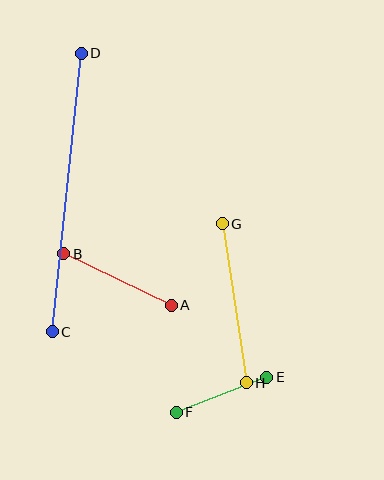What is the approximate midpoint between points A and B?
The midpoint is at approximately (118, 279) pixels.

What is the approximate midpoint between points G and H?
The midpoint is at approximately (234, 303) pixels.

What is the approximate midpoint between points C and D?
The midpoint is at approximately (67, 192) pixels.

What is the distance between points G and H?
The distance is approximately 161 pixels.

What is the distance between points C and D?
The distance is approximately 280 pixels.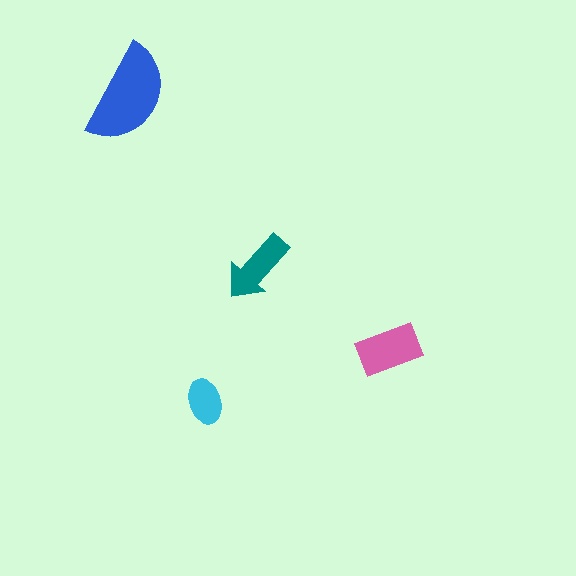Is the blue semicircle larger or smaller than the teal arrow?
Larger.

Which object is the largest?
The blue semicircle.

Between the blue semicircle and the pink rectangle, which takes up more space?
The blue semicircle.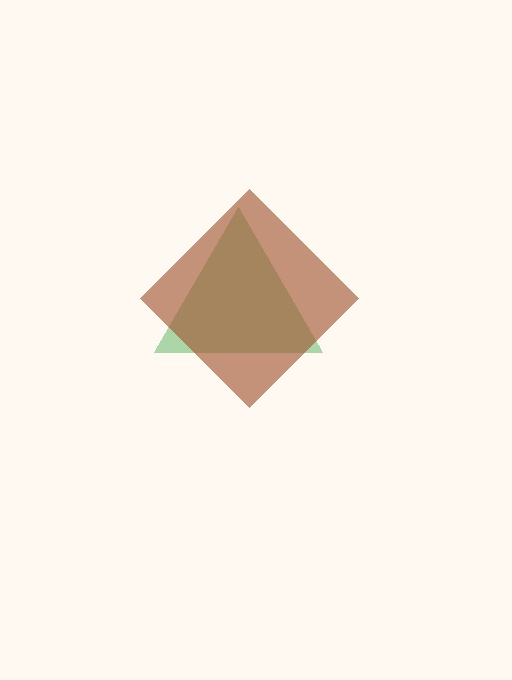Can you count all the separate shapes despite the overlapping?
Yes, there are 2 separate shapes.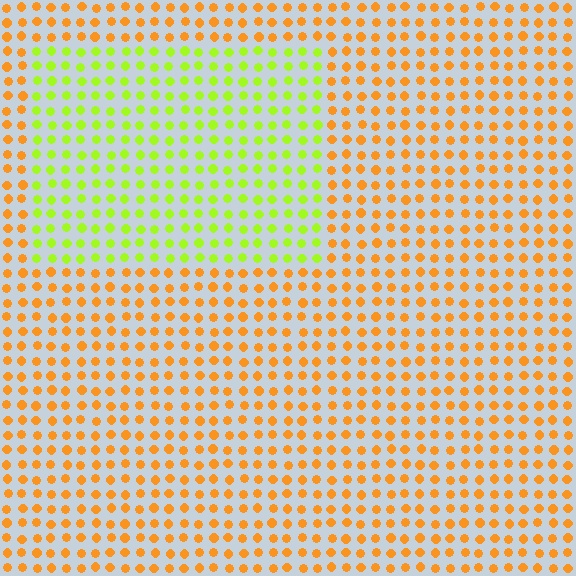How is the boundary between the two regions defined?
The boundary is defined purely by a slight shift in hue (about 53 degrees). Spacing, size, and orientation are identical on both sides.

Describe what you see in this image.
The image is filled with small orange elements in a uniform arrangement. A rectangle-shaped region is visible where the elements are tinted to a slightly different hue, forming a subtle color boundary.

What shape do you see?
I see a rectangle.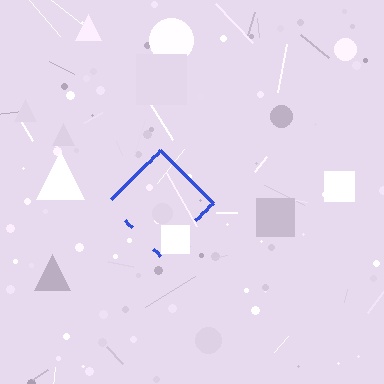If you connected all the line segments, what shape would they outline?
They would outline a diamond.